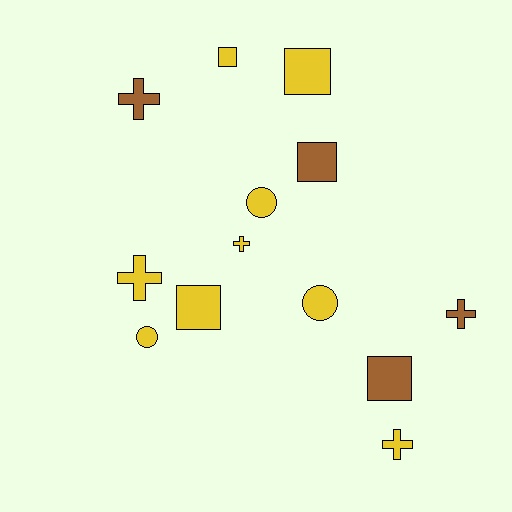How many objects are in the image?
There are 13 objects.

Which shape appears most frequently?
Square, with 5 objects.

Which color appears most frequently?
Yellow, with 9 objects.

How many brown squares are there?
There are 2 brown squares.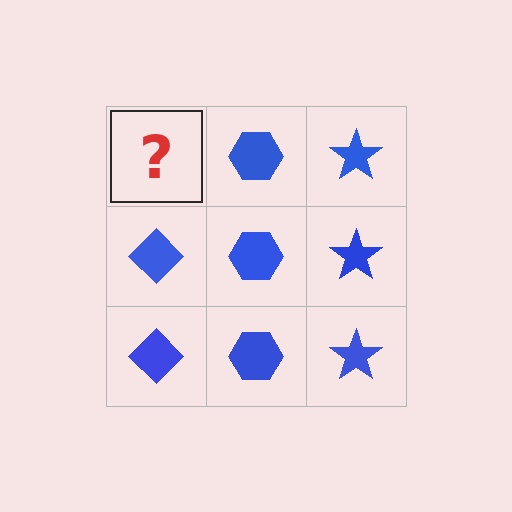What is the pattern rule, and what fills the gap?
The rule is that each column has a consistent shape. The gap should be filled with a blue diamond.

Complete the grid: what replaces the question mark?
The question mark should be replaced with a blue diamond.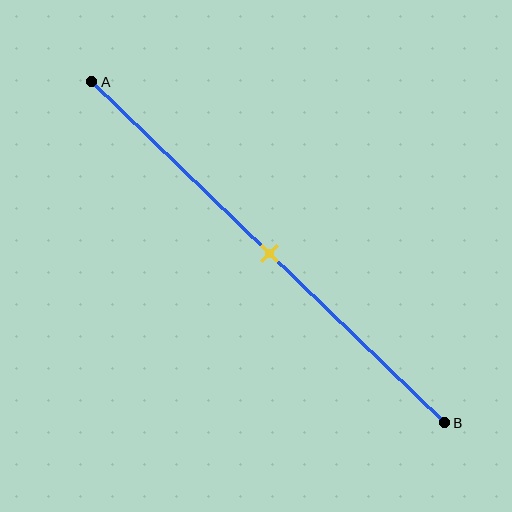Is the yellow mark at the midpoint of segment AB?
Yes, the mark is approximately at the midpoint.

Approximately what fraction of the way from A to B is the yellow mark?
The yellow mark is approximately 50% of the way from A to B.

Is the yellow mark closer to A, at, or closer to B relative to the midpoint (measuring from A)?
The yellow mark is approximately at the midpoint of segment AB.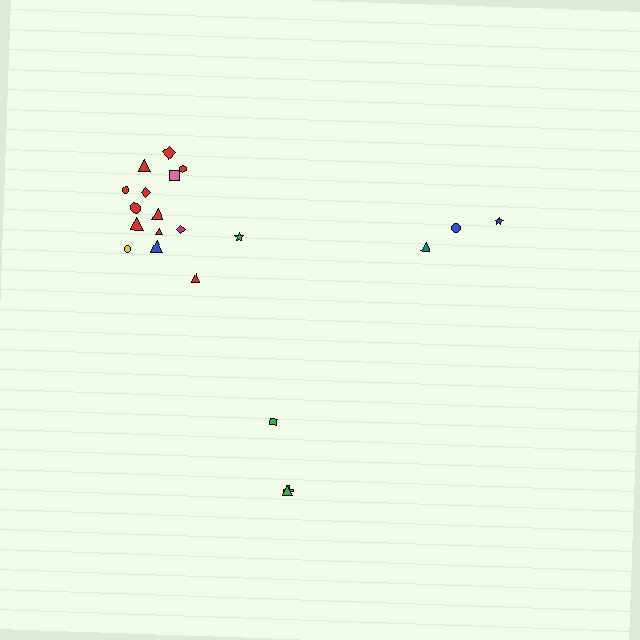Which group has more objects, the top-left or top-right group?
The top-left group.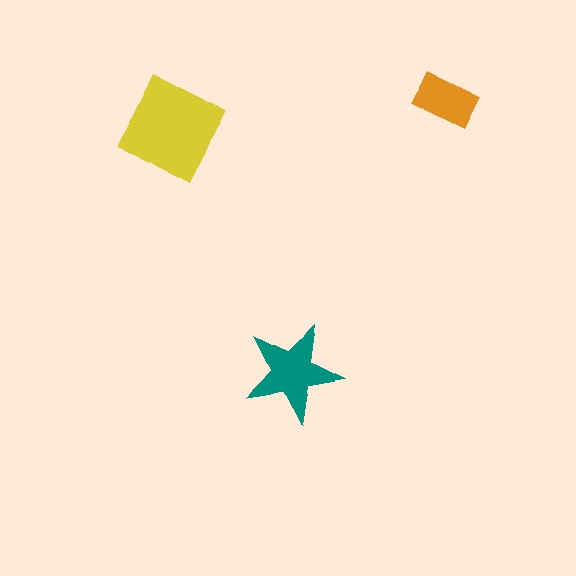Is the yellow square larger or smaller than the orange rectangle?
Larger.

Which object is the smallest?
The orange rectangle.